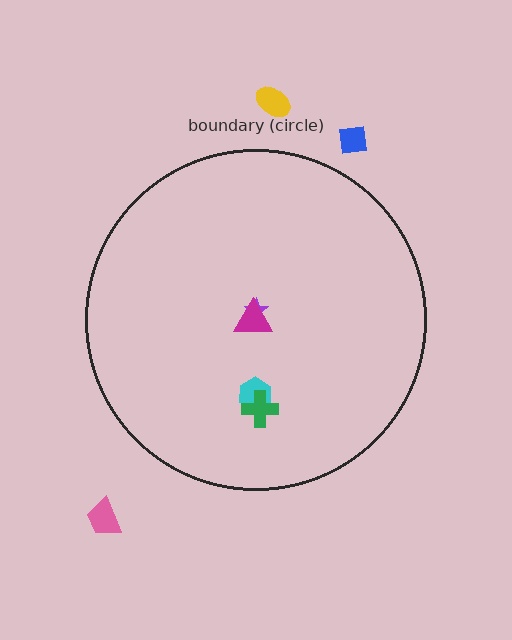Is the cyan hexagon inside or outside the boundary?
Inside.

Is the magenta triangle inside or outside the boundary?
Inside.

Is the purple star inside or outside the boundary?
Inside.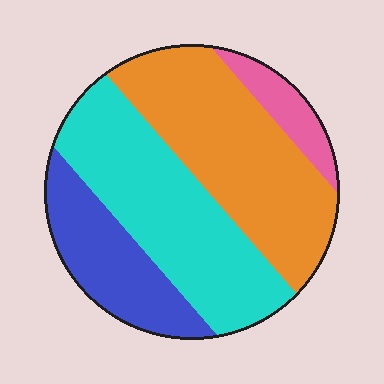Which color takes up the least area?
Pink, at roughly 10%.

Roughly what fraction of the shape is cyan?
Cyan takes up about three eighths (3/8) of the shape.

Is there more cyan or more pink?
Cyan.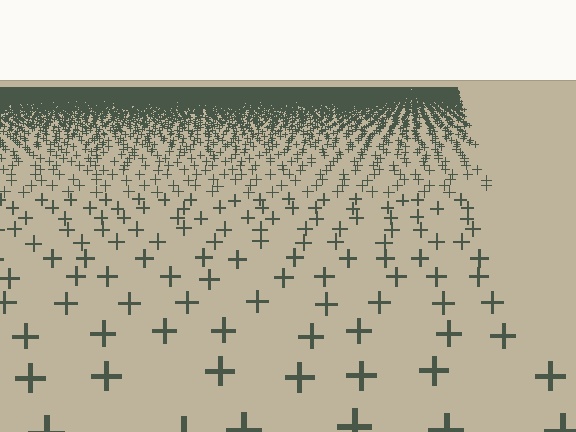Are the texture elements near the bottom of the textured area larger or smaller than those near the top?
Larger. Near the bottom, elements are closer to the viewer and appear at a bigger on-screen size.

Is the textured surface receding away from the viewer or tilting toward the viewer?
The surface is receding away from the viewer. Texture elements get smaller and denser toward the top.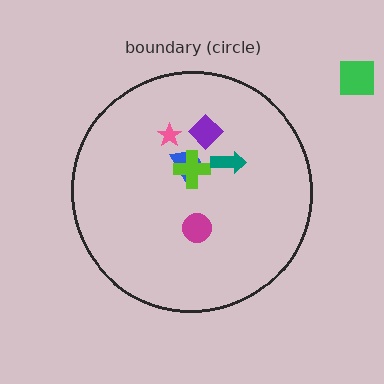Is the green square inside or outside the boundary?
Outside.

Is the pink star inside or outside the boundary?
Inside.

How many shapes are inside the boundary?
6 inside, 1 outside.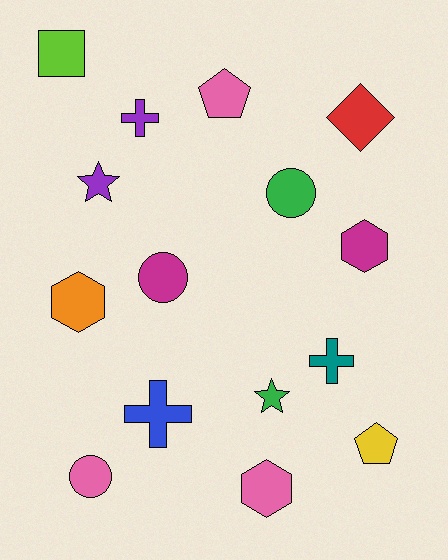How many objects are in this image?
There are 15 objects.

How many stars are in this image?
There are 2 stars.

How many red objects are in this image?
There is 1 red object.